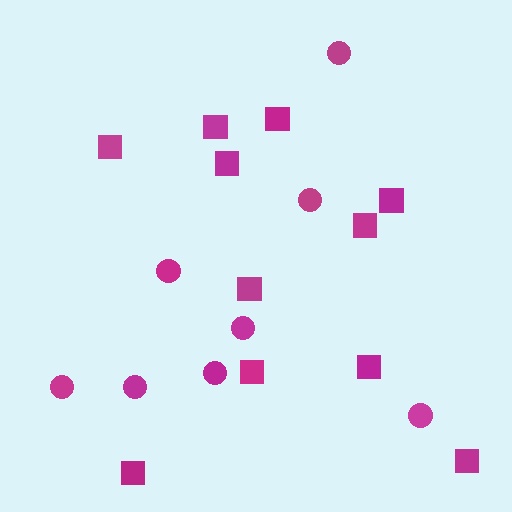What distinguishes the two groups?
There are 2 groups: one group of circles (8) and one group of squares (11).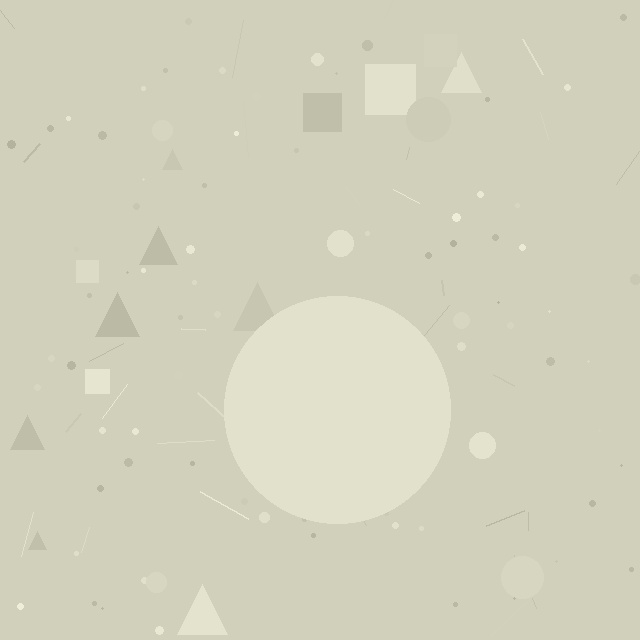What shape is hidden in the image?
A circle is hidden in the image.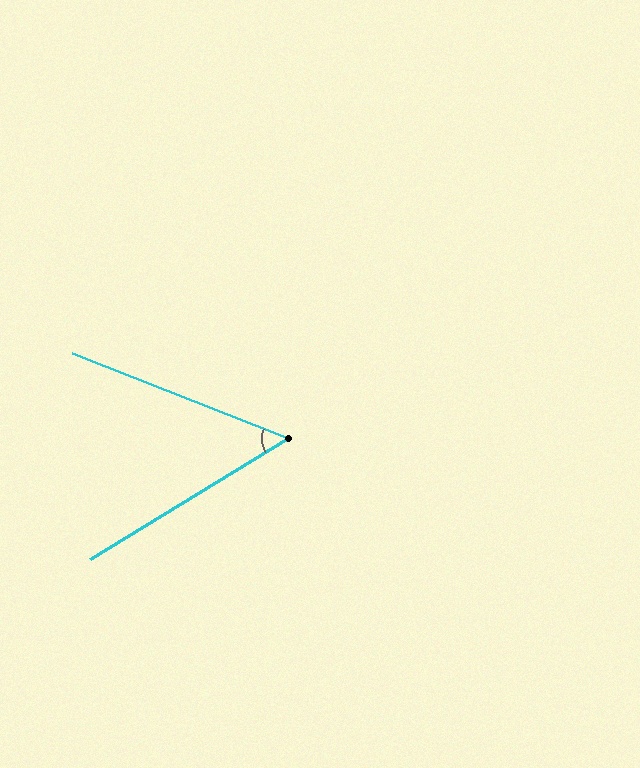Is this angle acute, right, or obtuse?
It is acute.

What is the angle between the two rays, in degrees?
Approximately 53 degrees.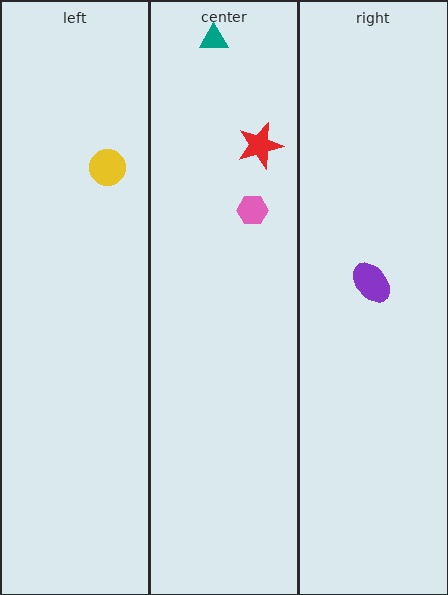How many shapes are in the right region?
1.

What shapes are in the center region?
The red star, the teal triangle, the pink hexagon.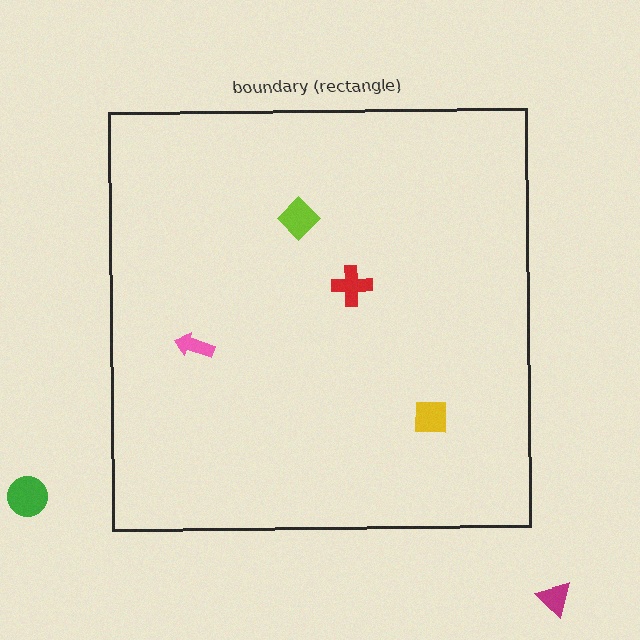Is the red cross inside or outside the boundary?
Inside.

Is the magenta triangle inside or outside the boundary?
Outside.